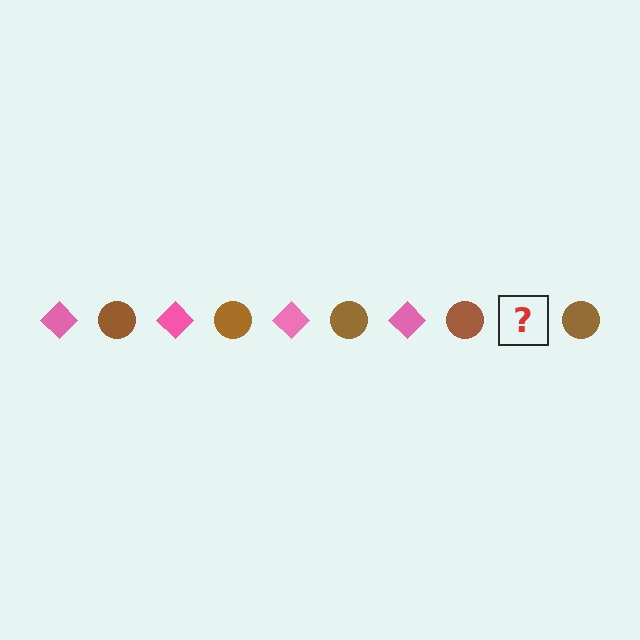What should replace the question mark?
The question mark should be replaced with a pink diamond.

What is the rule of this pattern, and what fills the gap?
The rule is that the pattern alternates between pink diamond and brown circle. The gap should be filled with a pink diamond.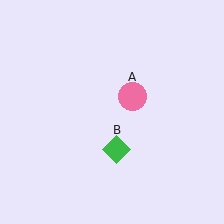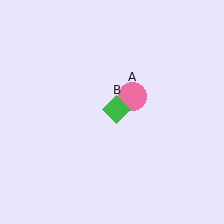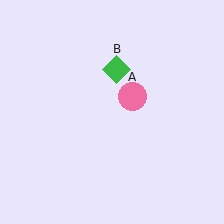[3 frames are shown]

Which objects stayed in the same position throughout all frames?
Pink circle (object A) remained stationary.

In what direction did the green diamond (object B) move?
The green diamond (object B) moved up.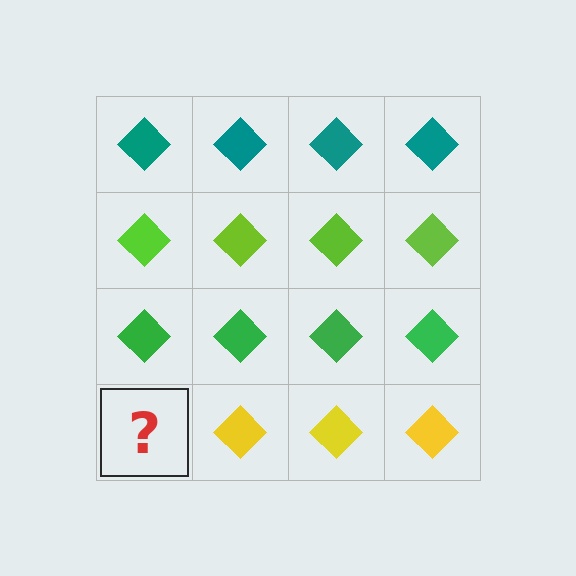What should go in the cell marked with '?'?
The missing cell should contain a yellow diamond.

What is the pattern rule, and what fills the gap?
The rule is that each row has a consistent color. The gap should be filled with a yellow diamond.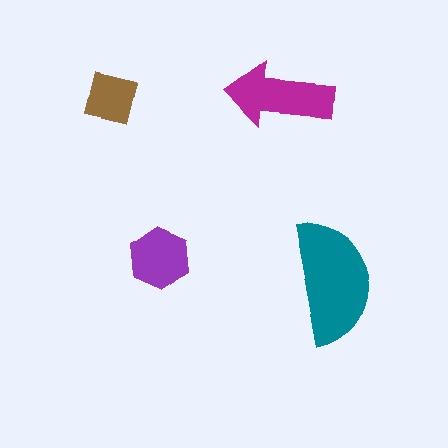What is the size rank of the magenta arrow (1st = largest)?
2nd.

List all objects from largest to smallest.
The teal semicircle, the magenta arrow, the purple hexagon, the brown square.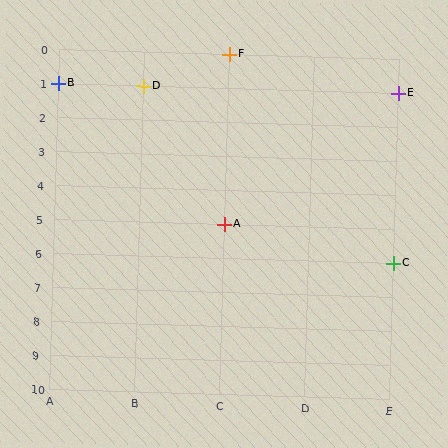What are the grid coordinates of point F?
Point F is at grid coordinates (C, 0).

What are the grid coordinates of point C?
Point C is at grid coordinates (E, 6).